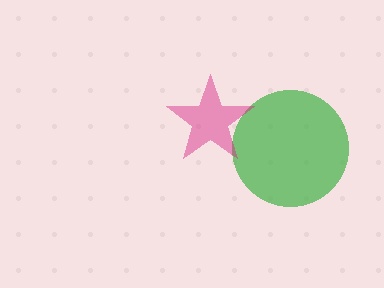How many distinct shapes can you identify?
There are 2 distinct shapes: a green circle, a magenta star.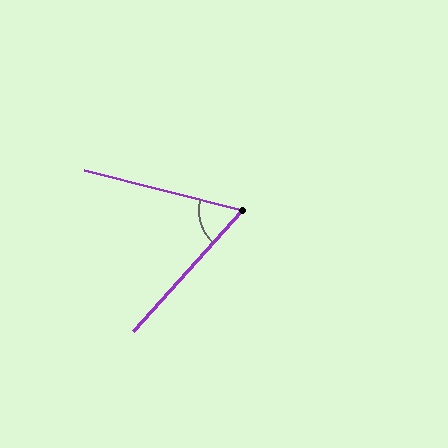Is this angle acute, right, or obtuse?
It is acute.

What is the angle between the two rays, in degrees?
Approximately 63 degrees.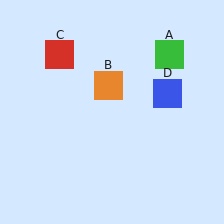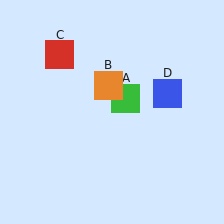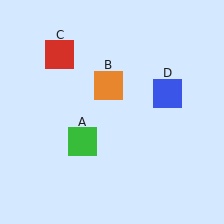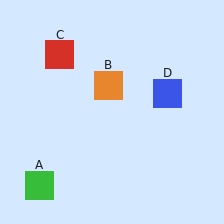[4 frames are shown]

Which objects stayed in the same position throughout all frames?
Orange square (object B) and red square (object C) and blue square (object D) remained stationary.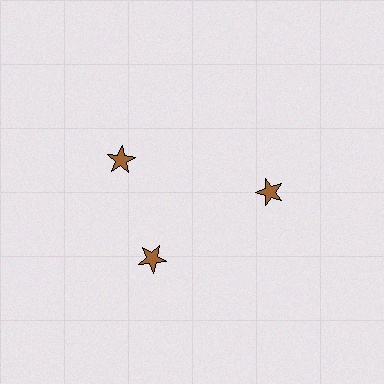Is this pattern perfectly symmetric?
No. The 3 brown stars are arranged in a ring, but one element near the 11 o'clock position is rotated out of alignment along the ring, breaking the 3-fold rotational symmetry.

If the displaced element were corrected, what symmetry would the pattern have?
It would have 3-fold rotational symmetry — the pattern would map onto itself every 120 degrees.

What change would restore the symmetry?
The symmetry would be restored by rotating it back into even spacing with its neighbors so that all 3 stars sit at equal angles and equal distance from the center.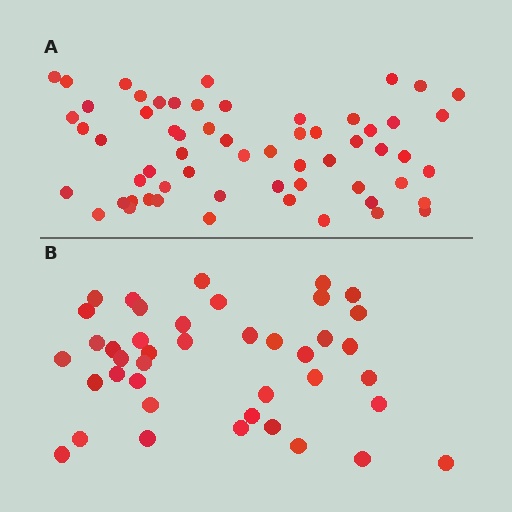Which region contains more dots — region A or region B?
Region A (the top region) has more dots.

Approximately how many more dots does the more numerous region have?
Region A has approximately 20 more dots than region B.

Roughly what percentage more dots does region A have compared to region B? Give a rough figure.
About 45% more.